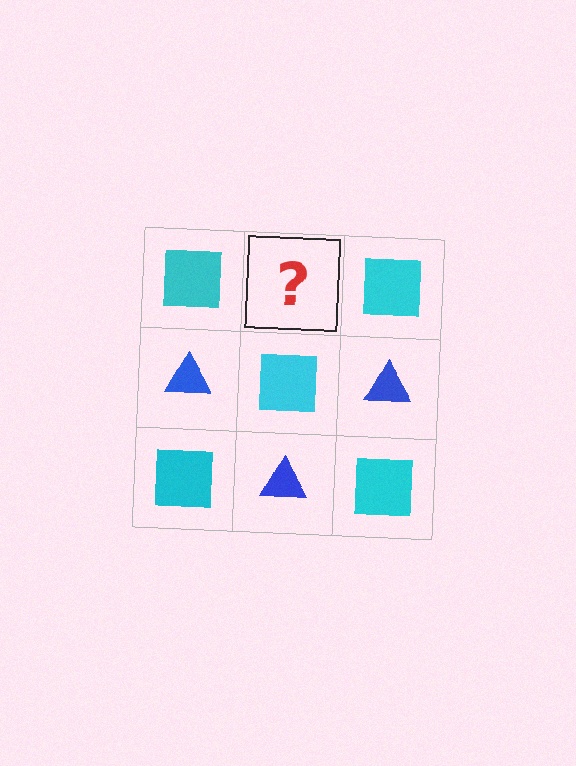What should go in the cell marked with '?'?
The missing cell should contain a blue triangle.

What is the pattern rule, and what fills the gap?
The rule is that it alternates cyan square and blue triangle in a checkerboard pattern. The gap should be filled with a blue triangle.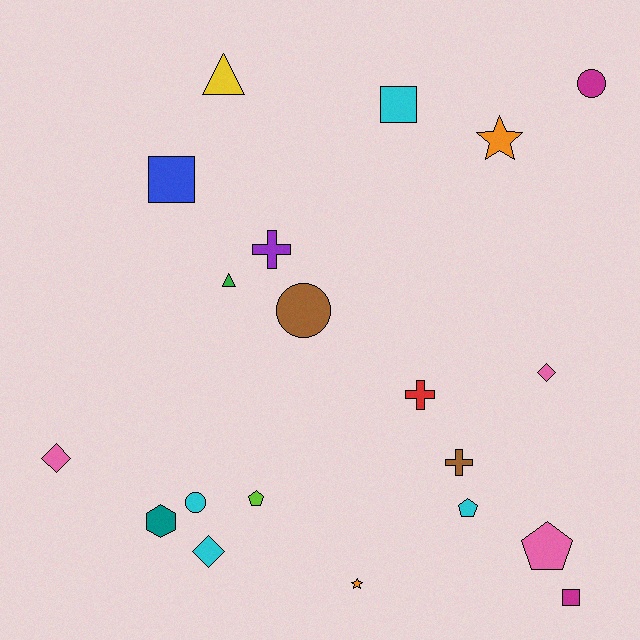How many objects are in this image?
There are 20 objects.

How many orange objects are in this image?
There are 2 orange objects.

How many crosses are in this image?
There are 3 crosses.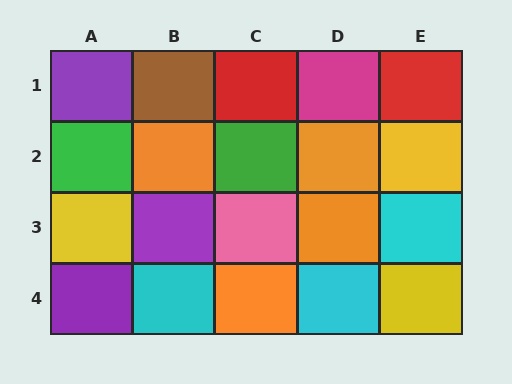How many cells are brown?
1 cell is brown.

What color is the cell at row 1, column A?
Purple.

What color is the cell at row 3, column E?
Cyan.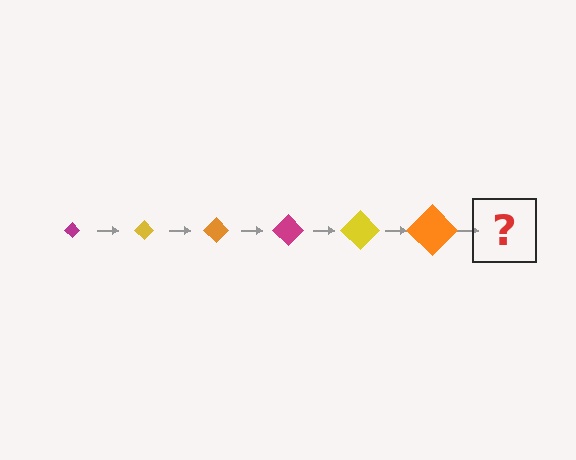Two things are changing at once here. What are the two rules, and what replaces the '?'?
The two rules are that the diamond grows larger each step and the color cycles through magenta, yellow, and orange. The '?' should be a magenta diamond, larger than the previous one.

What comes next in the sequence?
The next element should be a magenta diamond, larger than the previous one.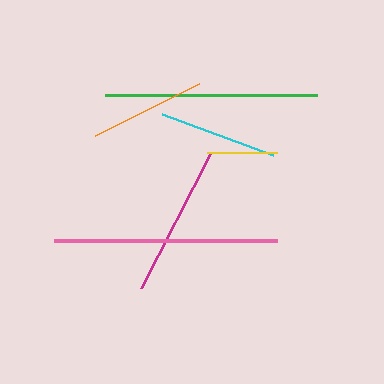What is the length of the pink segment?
The pink segment is approximately 223 pixels long.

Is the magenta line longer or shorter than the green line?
The green line is longer than the magenta line.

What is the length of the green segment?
The green segment is approximately 213 pixels long.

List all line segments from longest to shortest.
From longest to shortest: pink, green, magenta, cyan, orange, yellow.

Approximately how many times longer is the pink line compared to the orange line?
The pink line is approximately 1.9 times the length of the orange line.